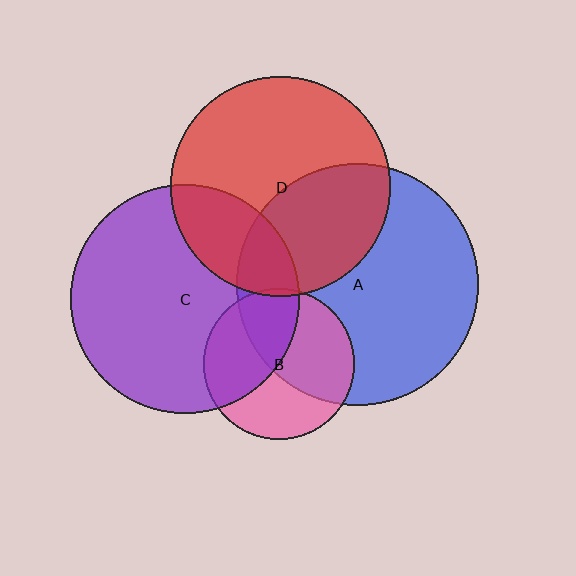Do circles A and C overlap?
Yes.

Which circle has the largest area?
Circle A (blue).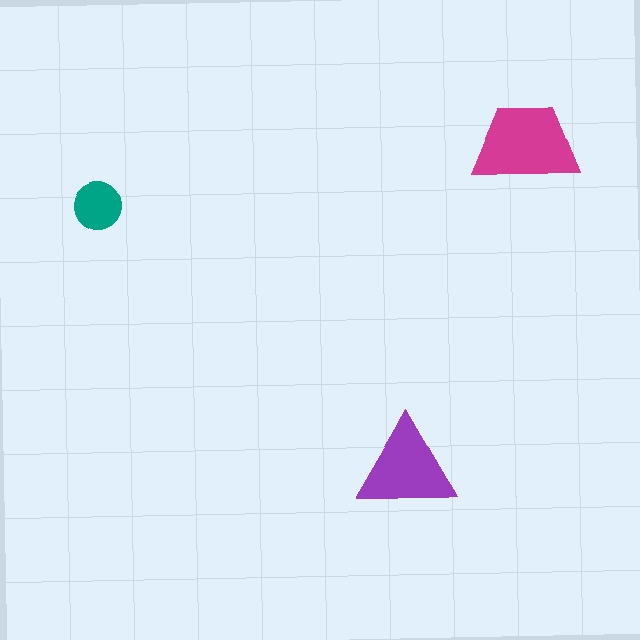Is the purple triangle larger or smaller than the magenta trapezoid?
Smaller.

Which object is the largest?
The magenta trapezoid.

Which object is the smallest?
The teal circle.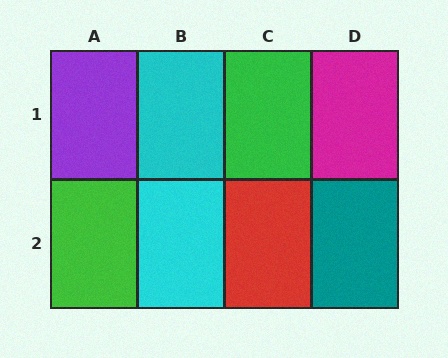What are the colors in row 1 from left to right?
Purple, cyan, green, magenta.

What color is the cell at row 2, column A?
Green.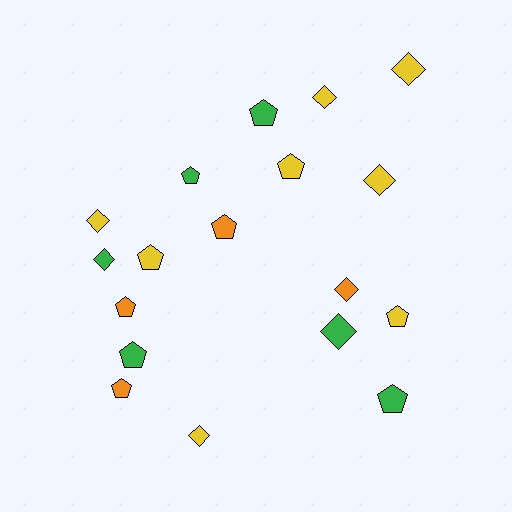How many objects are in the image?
There are 18 objects.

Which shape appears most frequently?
Pentagon, with 10 objects.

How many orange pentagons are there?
There are 3 orange pentagons.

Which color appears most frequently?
Yellow, with 8 objects.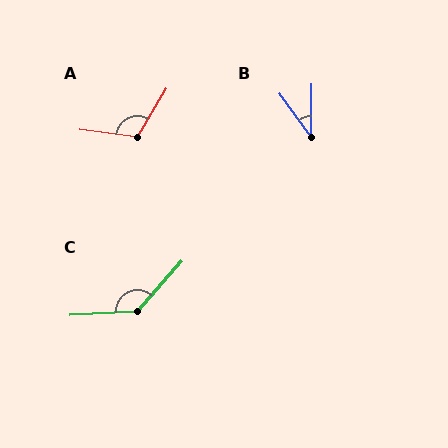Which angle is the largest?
C, at approximately 135 degrees.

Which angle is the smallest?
B, at approximately 36 degrees.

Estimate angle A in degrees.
Approximately 113 degrees.